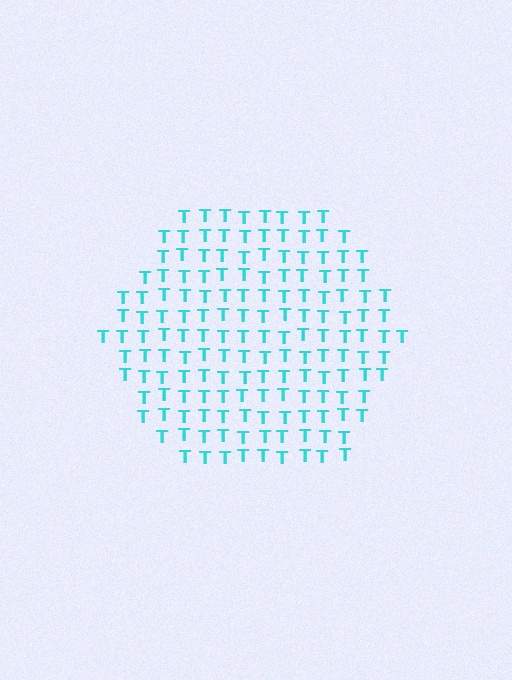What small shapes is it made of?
It is made of small letter T's.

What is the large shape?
The large shape is a hexagon.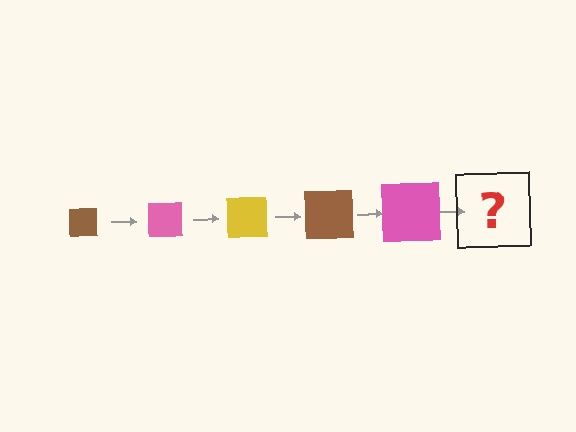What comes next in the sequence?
The next element should be a yellow square, larger than the previous one.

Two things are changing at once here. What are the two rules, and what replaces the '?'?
The two rules are that the square grows larger each step and the color cycles through brown, pink, and yellow. The '?' should be a yellow square, larger than the previous one.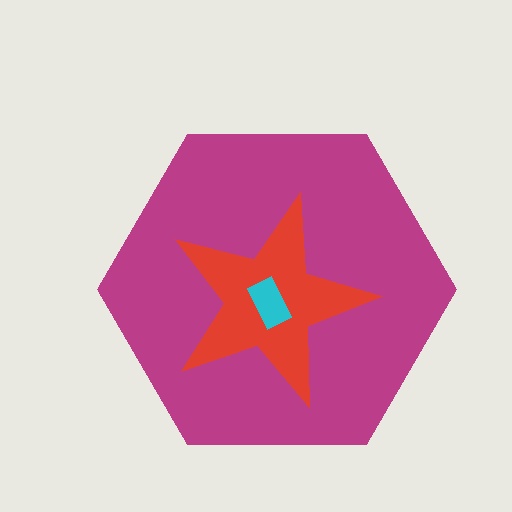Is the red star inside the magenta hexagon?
Yes.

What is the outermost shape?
The magenta hexagon.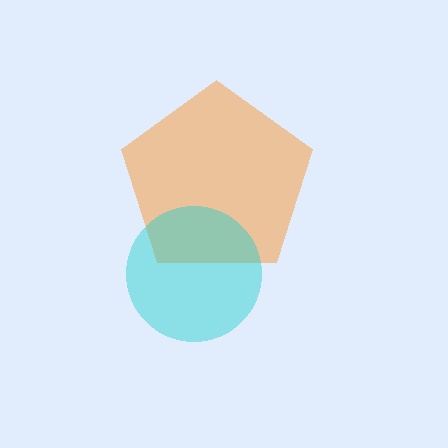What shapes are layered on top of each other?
The layered shapes are: an orange pentagon, a cyan circle.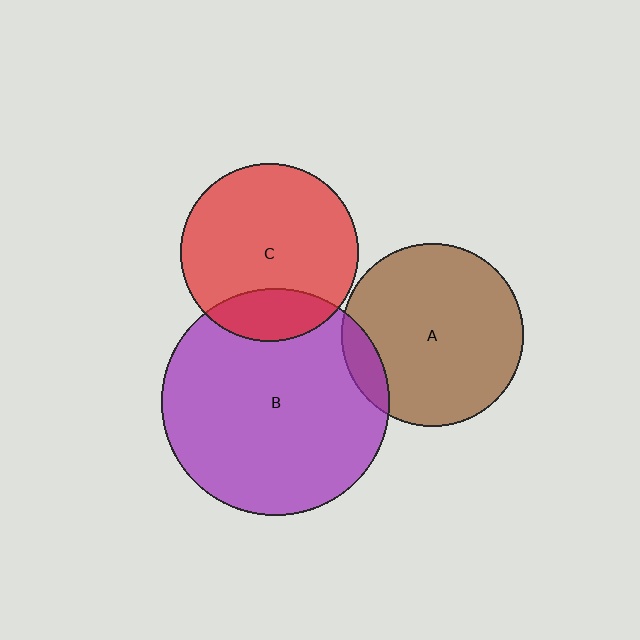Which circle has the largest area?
Circle B (purple).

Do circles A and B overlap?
Yes.